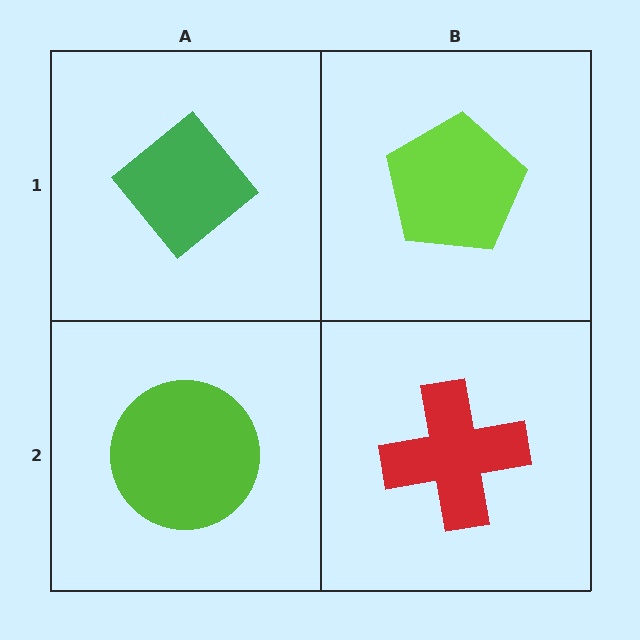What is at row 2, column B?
A red cross.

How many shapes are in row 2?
2 shapes.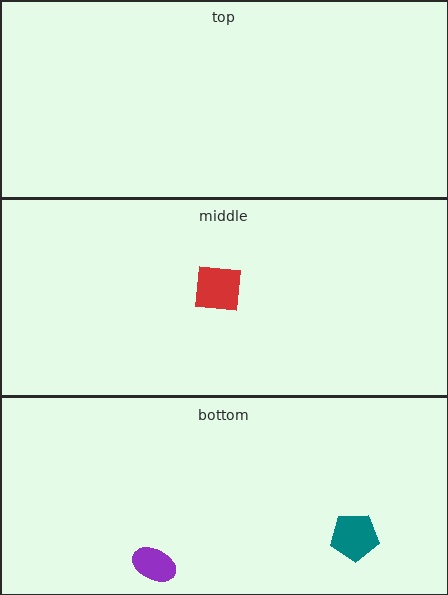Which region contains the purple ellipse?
The bottom region.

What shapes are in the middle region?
The red square.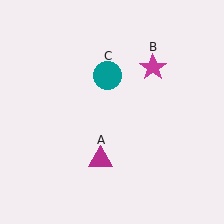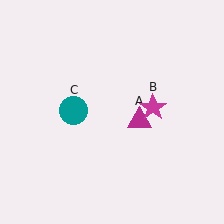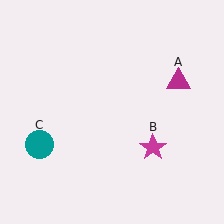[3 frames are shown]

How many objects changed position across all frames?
3 objects changed position: magenta triangle (object A), magenta star (object B), teal circle (object C).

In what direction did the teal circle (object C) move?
The teal circle (object C) moved down and to the left.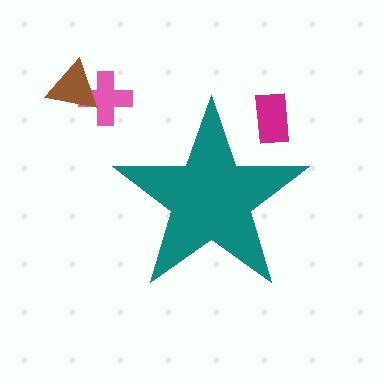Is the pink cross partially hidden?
No, the pink cross is fully visible.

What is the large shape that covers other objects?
A teal star.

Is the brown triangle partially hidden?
No, the brown triangle is fully visible.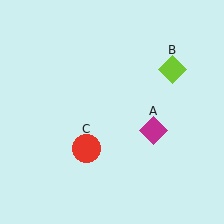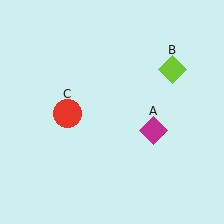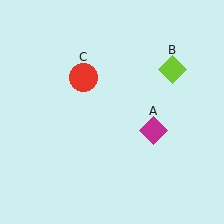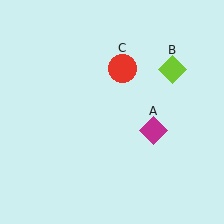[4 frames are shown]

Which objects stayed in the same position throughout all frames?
Magenta diamond (object A) and lime diamond (object B) remained stationary.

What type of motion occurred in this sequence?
The red circle (object C) rotated clockwise around the center of the scene.